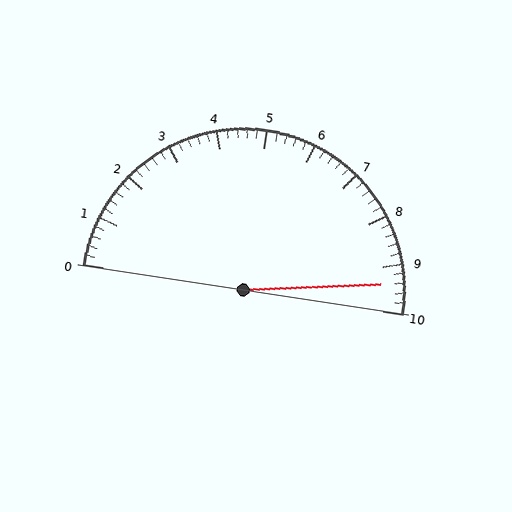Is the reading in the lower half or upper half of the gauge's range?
The reading is in the upper half of the range (0 to 10).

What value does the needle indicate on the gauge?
The needle indicates approximately 9.4.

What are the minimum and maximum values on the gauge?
The gauge ranges from 0 to 10.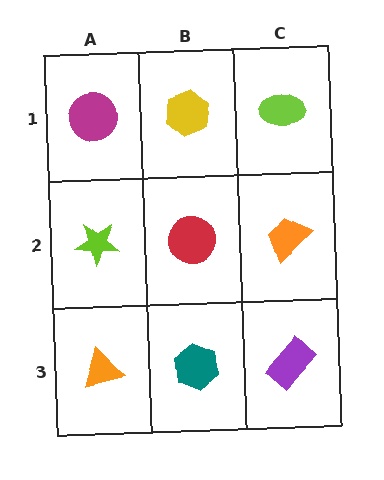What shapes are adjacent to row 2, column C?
A lime ellipse (row 1, column C), a purple rectangle (row 3, column C), a red circle (row 2, column B).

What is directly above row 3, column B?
A red circle.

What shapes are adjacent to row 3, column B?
A red circle (row 2, column B), an orange triangle (row 3, column A), a purple rectangle (row 3, column C).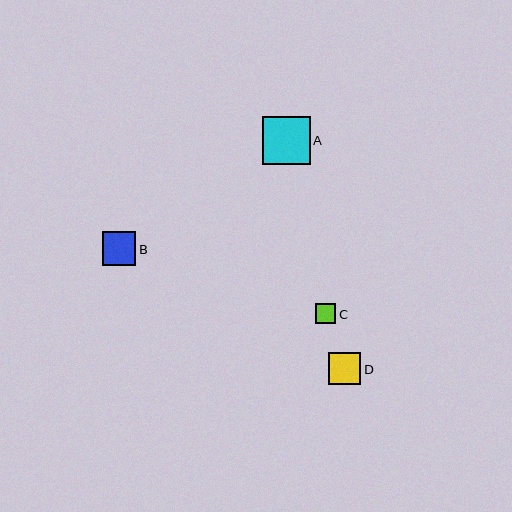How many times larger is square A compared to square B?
Square A is approximately 1.4 times the size of square B.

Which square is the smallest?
Square C is the smallest with a size of approximately 20 pixels.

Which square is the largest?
Square A is the largest with a size of approximately 48 pixels.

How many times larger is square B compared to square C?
Square B is approximately 1.6 times the size of square C.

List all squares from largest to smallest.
From largest to smallest: A, B, D, C.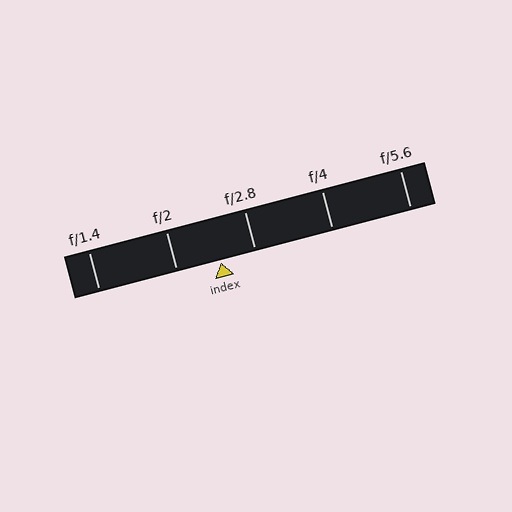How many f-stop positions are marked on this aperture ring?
There are 5 f-stop positions marked.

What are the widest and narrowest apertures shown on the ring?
The widest aperture shown is f/1.4 and the narrowest is f/5.6.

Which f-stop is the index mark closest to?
The index mark is closest to f/2.8.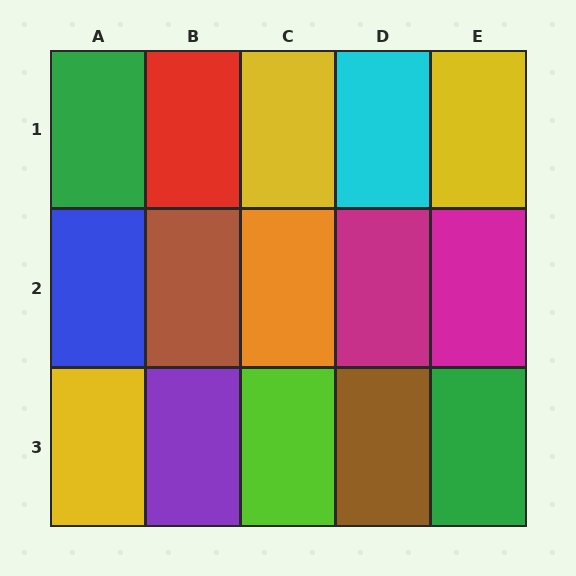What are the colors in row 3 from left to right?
Yellow, purple, lime, brown, green.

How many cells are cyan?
1 cell is cyan.